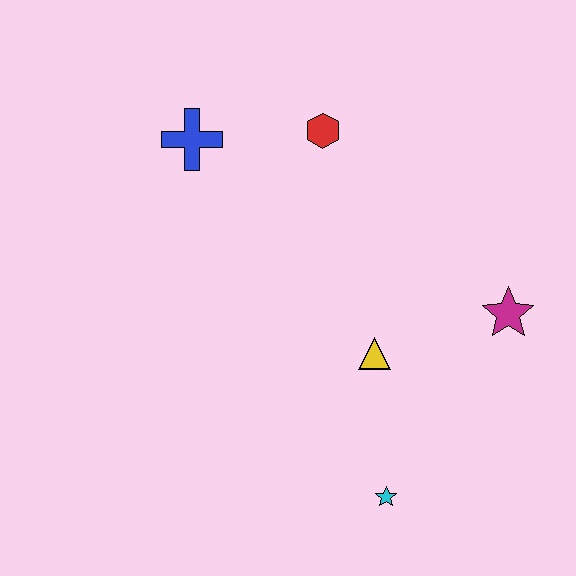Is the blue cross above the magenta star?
Yes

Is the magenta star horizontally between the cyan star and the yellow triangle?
No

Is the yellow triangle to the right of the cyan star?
No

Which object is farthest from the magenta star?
The blue cross is farthest from the magenta star.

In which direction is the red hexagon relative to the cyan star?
The red hexagon is above the cyan star.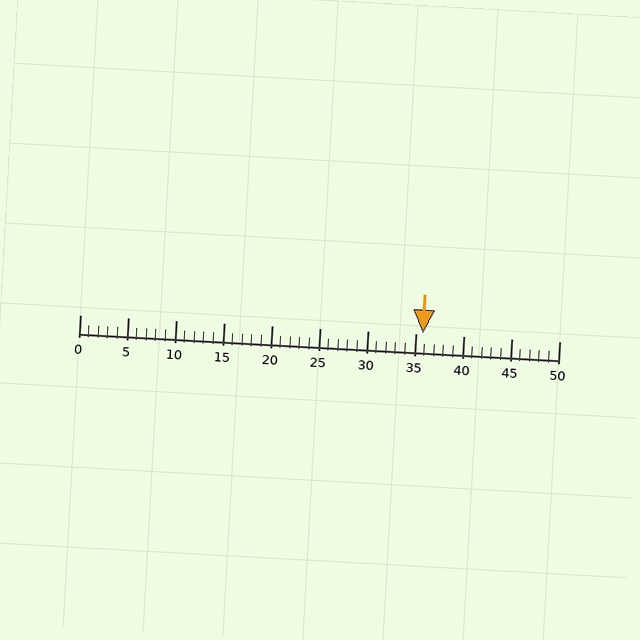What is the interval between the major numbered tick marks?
The major tick marks are spaced 5 units apart.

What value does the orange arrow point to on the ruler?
The orange arrow points to approximately 36.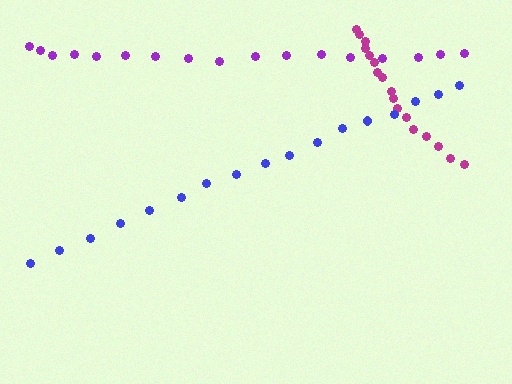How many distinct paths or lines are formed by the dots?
There are 3 distinct paths.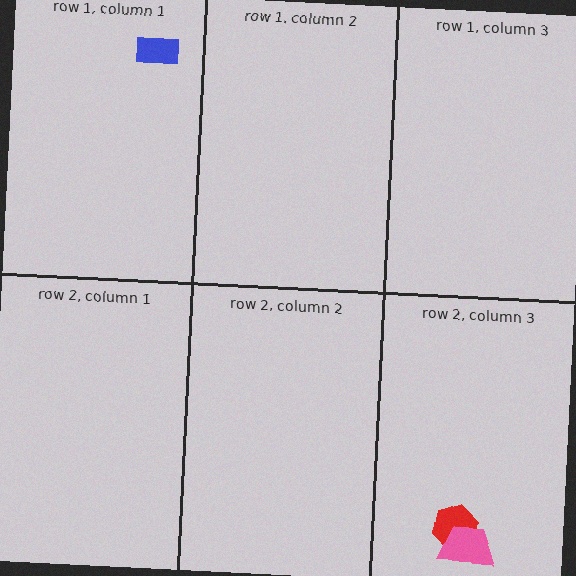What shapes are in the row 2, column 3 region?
The red hexagon, the pink trapezoid.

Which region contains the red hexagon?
The row 2, column 3 region.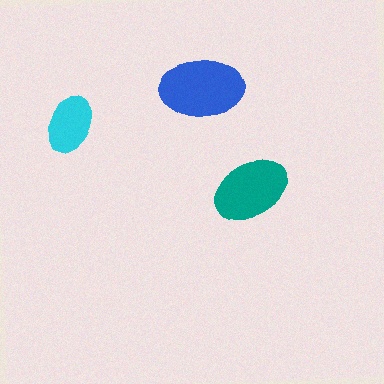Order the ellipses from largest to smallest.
the blue one, the teal one, the cyan one.